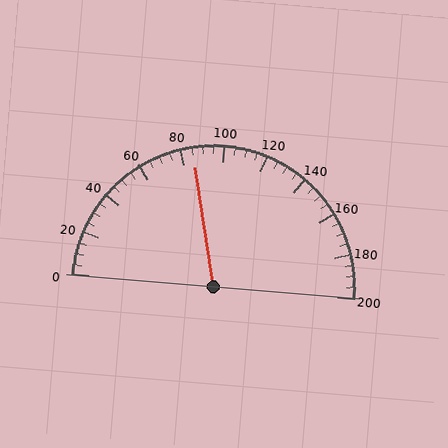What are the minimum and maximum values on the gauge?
The gauge ranges from 0 to 200.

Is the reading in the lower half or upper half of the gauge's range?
The reading is in the lower half of the range (0 to 200).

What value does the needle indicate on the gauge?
The needle indicates approximately 85.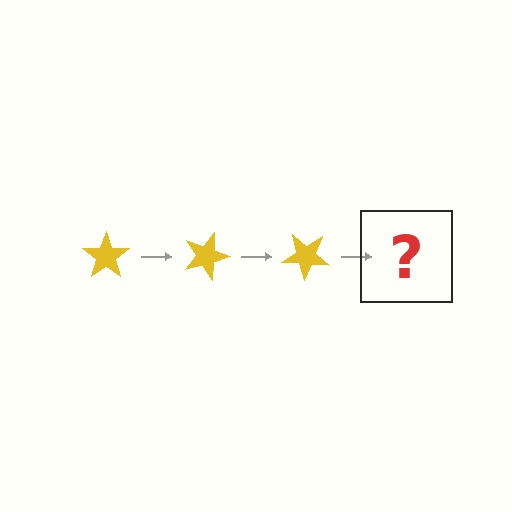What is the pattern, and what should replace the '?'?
The pattern is that the star rotates 20 degrees each step. The '?' should be a yellow star rotated 60 degrees.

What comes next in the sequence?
The next element should be a yellow star rotated 60 degrees.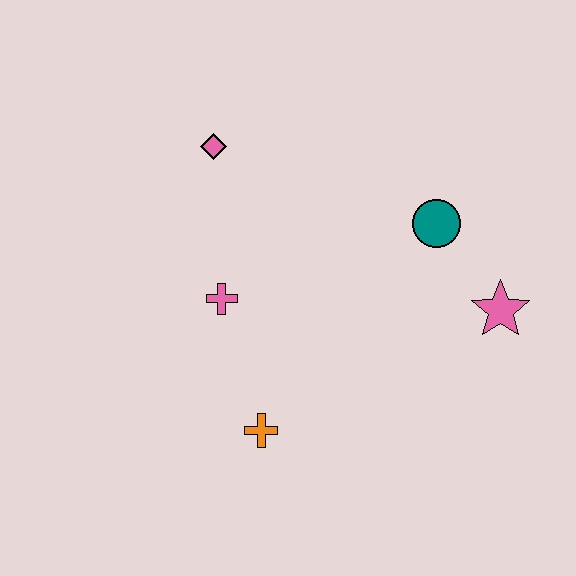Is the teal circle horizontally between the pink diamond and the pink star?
Yes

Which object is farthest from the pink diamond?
The pink star is farthest from the pink diamond.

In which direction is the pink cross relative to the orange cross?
The pink cross is above the orange cross.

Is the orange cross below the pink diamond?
Yes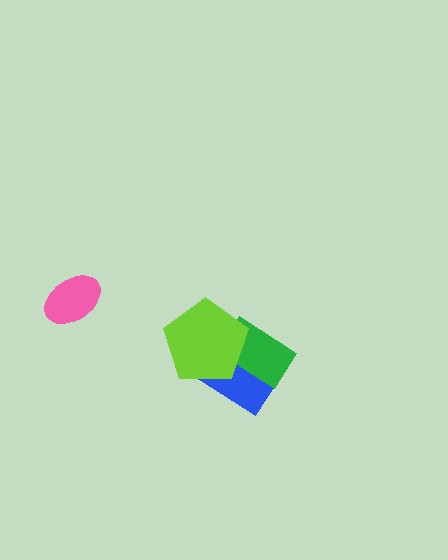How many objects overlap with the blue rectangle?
2 objects overlap with the blue rectangle.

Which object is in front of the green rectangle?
The lime pentagon is in front of the green rectangle.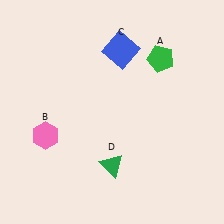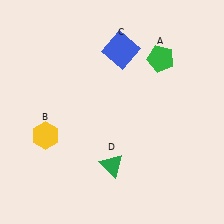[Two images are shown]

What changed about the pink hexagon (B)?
In Image 1, B is pink. In Image 2, it changed to yellow.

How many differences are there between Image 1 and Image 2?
There is 1 difference between the two images.